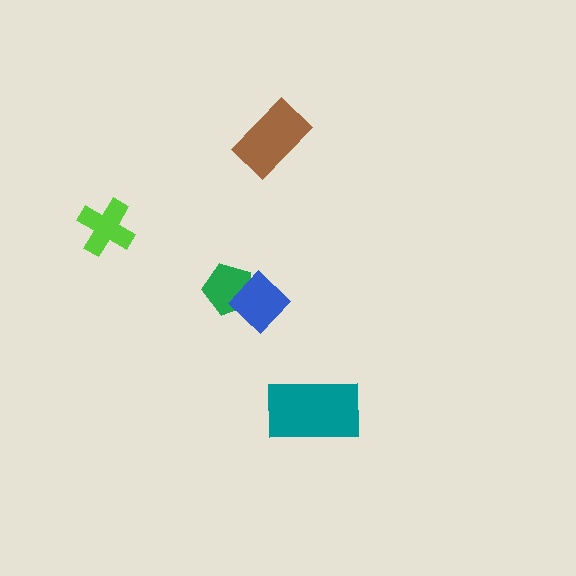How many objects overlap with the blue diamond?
1 object overlaps with the blue diamond.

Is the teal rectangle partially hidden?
No, no other shape covers it.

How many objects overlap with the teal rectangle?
0 objects overlap with the teal rectangle.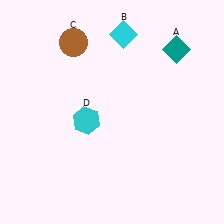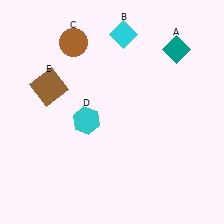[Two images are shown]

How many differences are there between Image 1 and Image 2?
There is 1 difference between the two images.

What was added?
A brown square (E) was added in Image 2.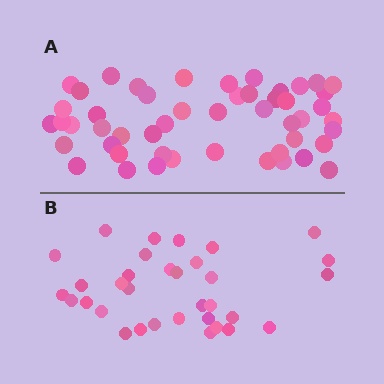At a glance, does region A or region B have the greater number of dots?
Region A (the top region) has more dots.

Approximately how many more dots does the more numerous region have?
Region A has approximately 15 more dots than region B.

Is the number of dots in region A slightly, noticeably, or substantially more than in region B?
Region A has substantially more. The ratio is roughly 1.5 to 1.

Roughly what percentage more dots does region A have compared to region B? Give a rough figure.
About 50% more.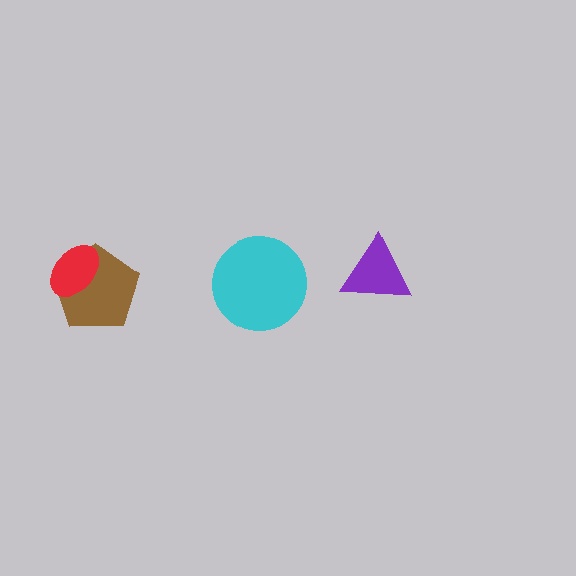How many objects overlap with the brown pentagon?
1 object overlaps with the brown pentagon.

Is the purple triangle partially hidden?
No, no other shape covers it.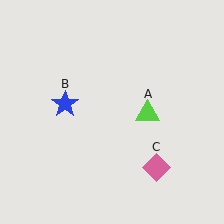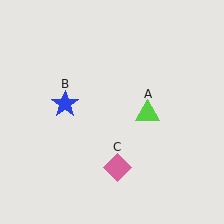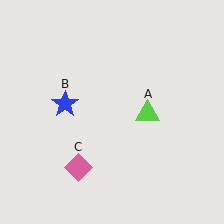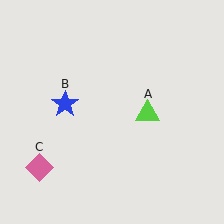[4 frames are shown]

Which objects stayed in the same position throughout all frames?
Lime triangle (object A) and blue star (object B) remained stationary.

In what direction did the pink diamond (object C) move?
The pink diamond (object C) moved left.